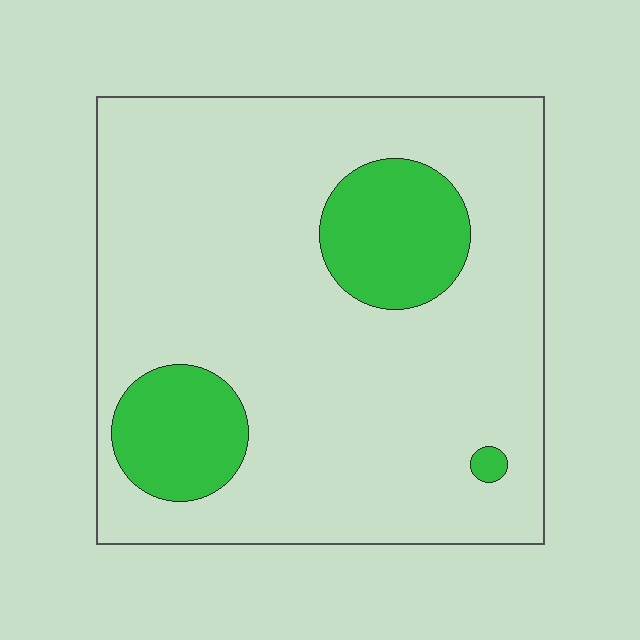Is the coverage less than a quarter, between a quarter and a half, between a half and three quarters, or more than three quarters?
Less than a quarter.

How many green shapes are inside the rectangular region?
3.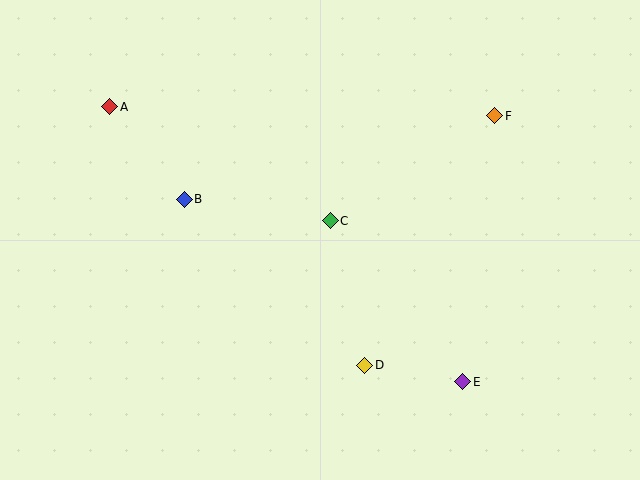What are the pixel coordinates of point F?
Point F is at (495, 116).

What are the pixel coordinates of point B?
Point B is at (184, 199).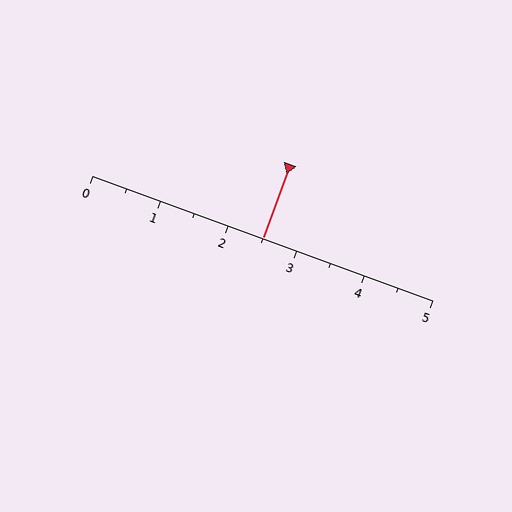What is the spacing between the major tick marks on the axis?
The major ticks are spaced 1 apart.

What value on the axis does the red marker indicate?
The marker indicates approximately 2.5.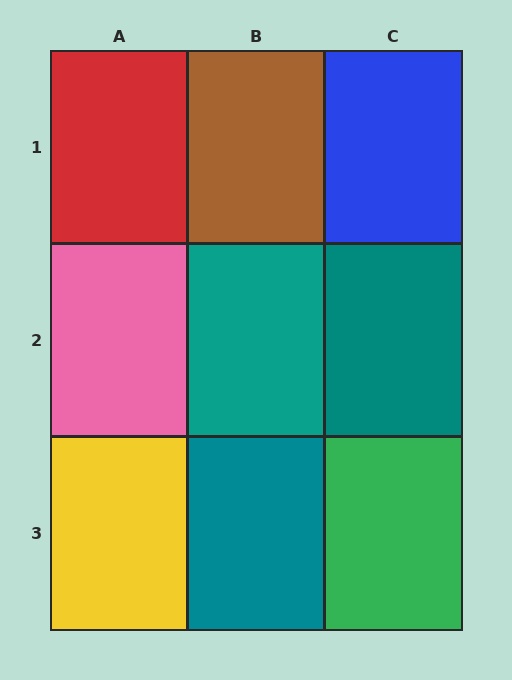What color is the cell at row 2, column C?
Teal.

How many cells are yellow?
1 cell is yellow.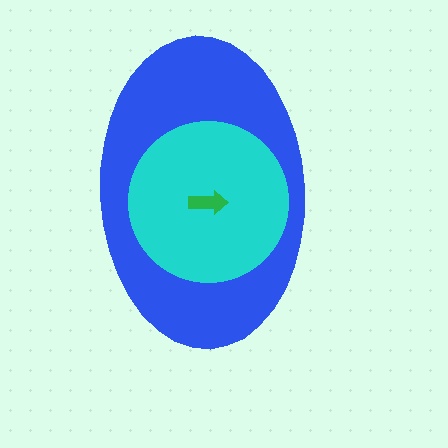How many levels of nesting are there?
3.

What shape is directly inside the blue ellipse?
The cyan circle.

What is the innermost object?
The green arrow.